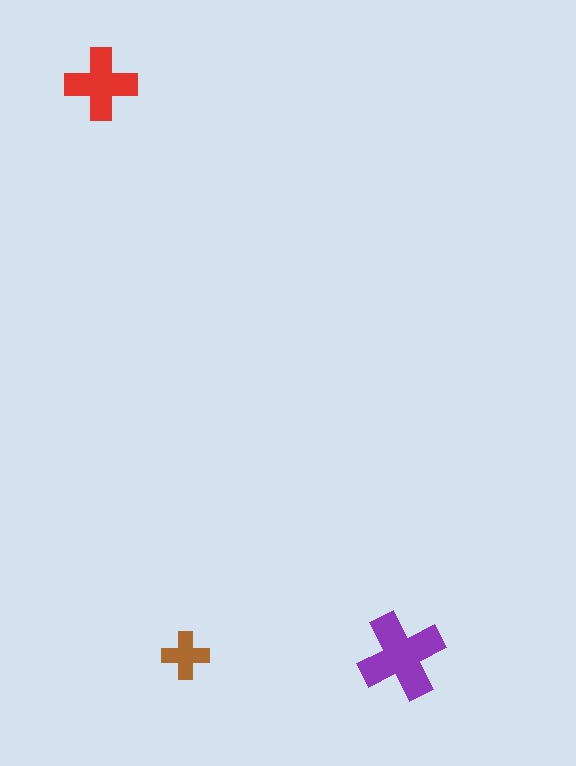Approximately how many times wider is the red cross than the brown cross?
About 1.5 times wider.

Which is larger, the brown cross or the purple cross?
The purple one.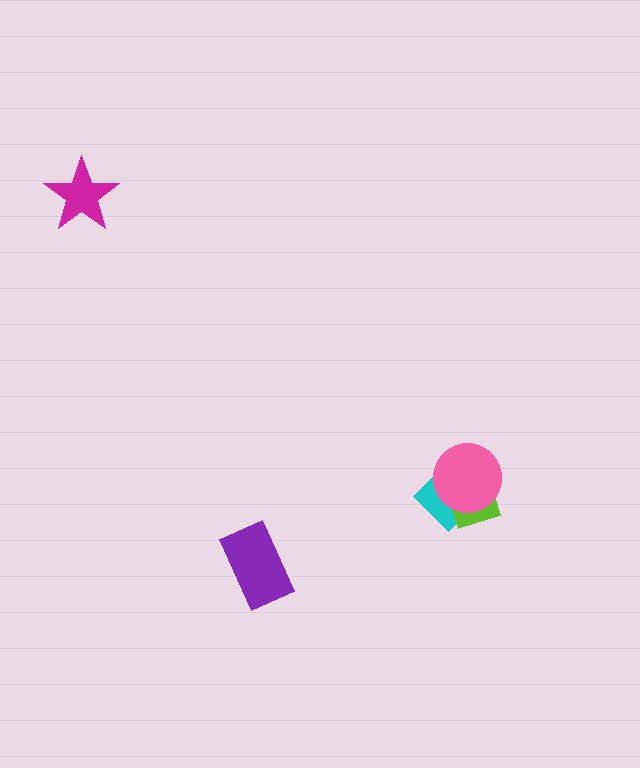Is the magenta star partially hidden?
No, no other shape covers it.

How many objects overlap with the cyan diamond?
2 objects overlap with the cyan diamond.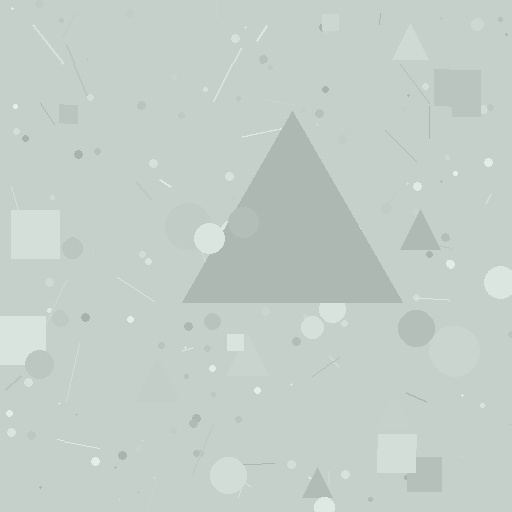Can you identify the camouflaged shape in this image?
The camouflaged shape is a triangle.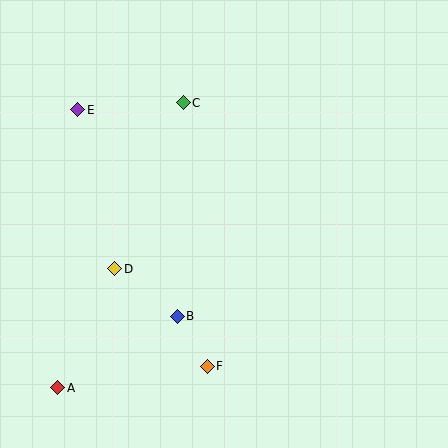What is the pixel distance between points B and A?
The distance between B and A is 140 pixels.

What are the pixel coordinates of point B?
Point B is at (177, 316).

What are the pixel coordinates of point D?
Point D is at (115, 269).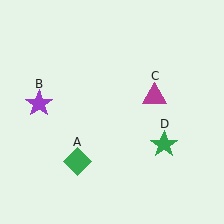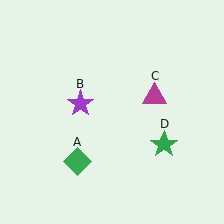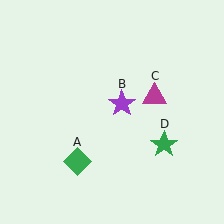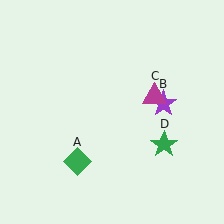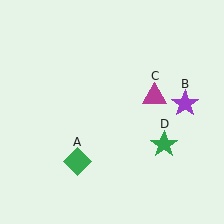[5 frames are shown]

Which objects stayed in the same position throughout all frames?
Green diamond (object A) and magenta triangle (object C) and green star (object D) remained stationary.